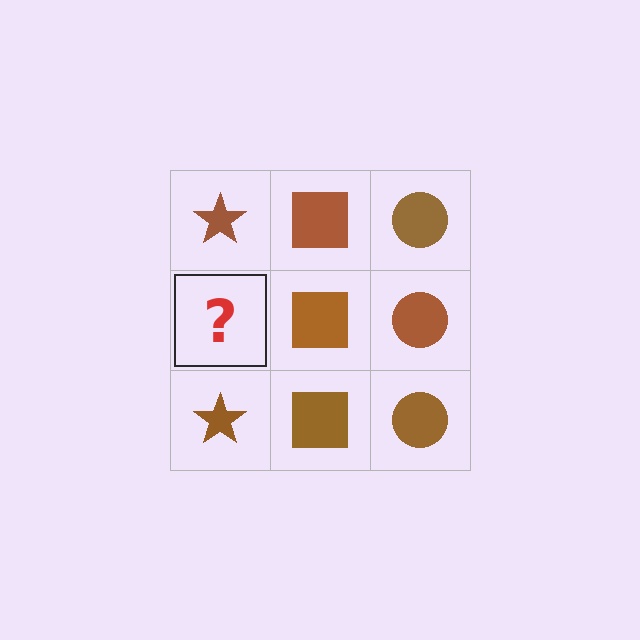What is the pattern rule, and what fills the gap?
The rule is that each column has a consistent shape. The gap should be filled with a brown star.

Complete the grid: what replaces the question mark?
The question mark should be replaced with a brown star.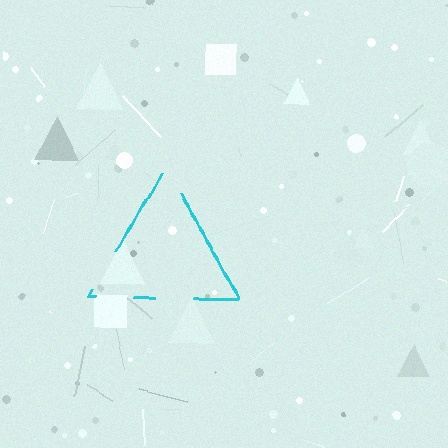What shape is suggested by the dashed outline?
The dashed outline suggests a triangle.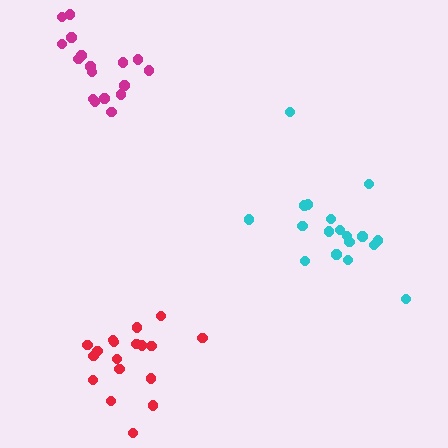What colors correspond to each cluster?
The clusters are colored: cyan, red, magenta.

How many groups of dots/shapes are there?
There are 3 groups.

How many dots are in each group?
Group 1: 18 dots, Group 2: 18 dots, Group 3: 17 dots (53 total).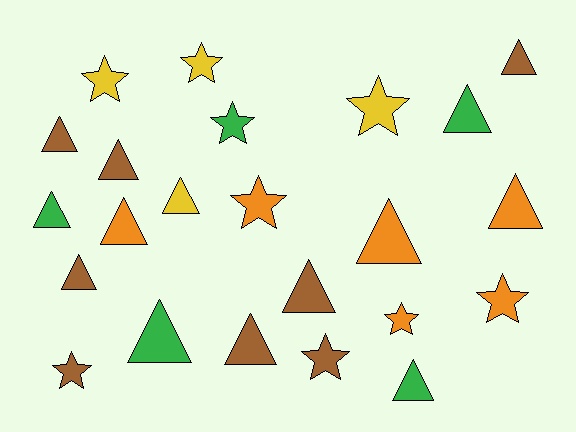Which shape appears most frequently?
Triangle, with 14 objects.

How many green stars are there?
There is 1 green star.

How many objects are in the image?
There are 23 objects.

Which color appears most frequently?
Brown, with 8 objects.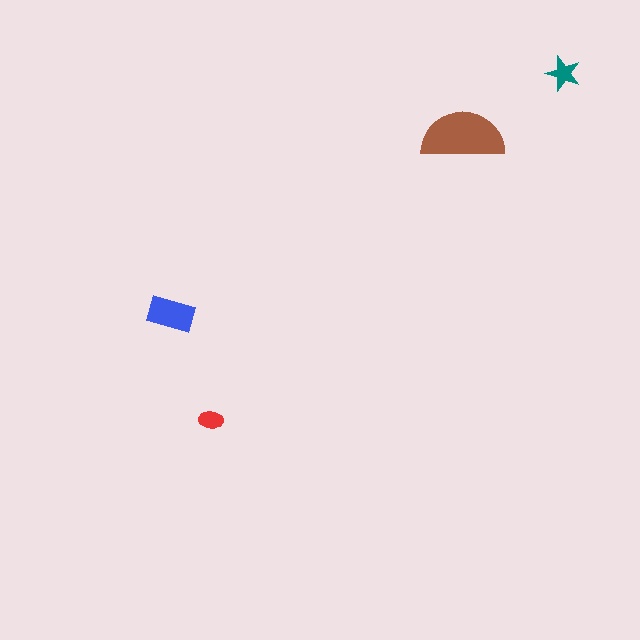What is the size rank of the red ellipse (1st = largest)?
4th.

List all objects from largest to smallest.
The brown semicircle, the blue rectangle, the teal star, the red ellipse.